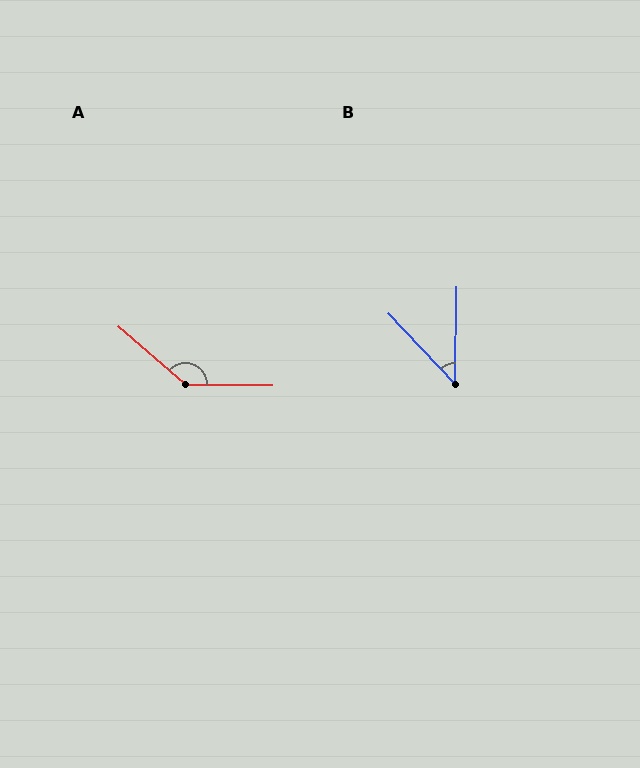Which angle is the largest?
A, at approximately 139 degrees.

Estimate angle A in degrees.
Approximately 139 degrees.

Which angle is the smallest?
B, at approximately 44 degrees.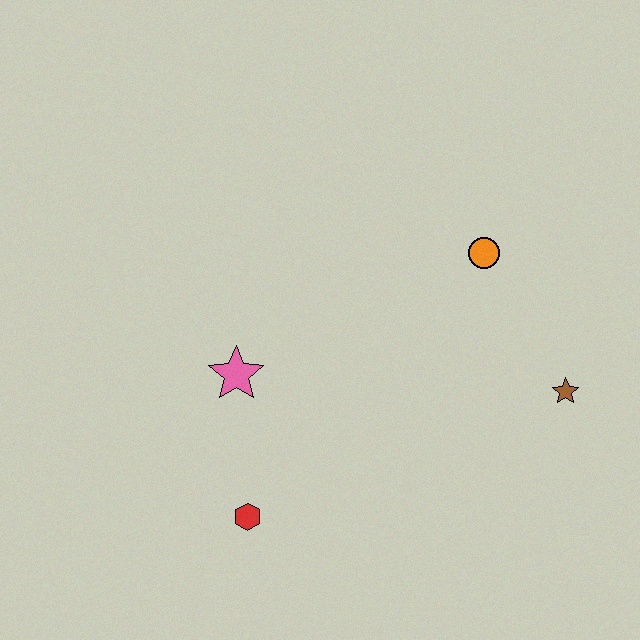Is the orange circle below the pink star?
No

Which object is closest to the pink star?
The red hexagon is closest to the pink star.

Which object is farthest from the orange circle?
The red hexagon is farthest from the orange circle.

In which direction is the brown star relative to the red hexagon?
The brown star is to the right of the red hexagon.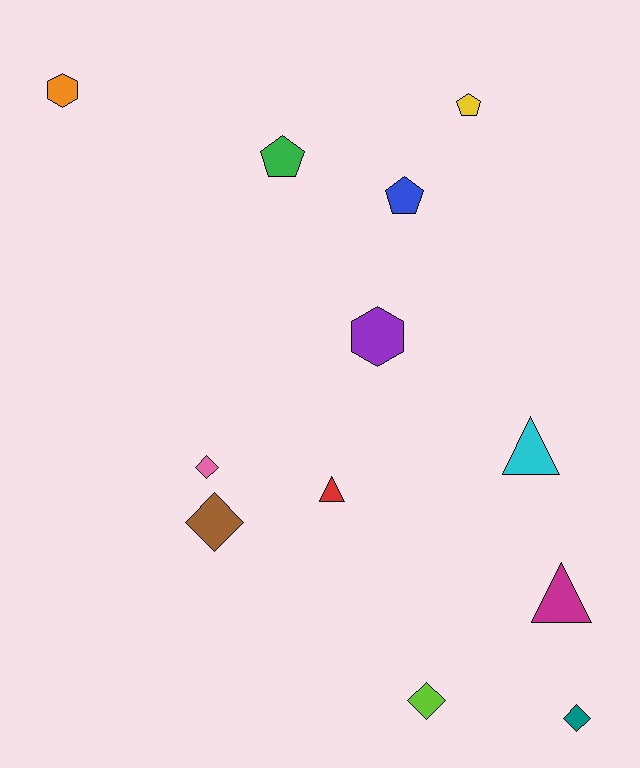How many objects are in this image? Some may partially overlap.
There are 12 objects.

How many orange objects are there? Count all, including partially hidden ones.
There is 1 orange object.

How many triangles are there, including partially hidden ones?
There are 3 triangles.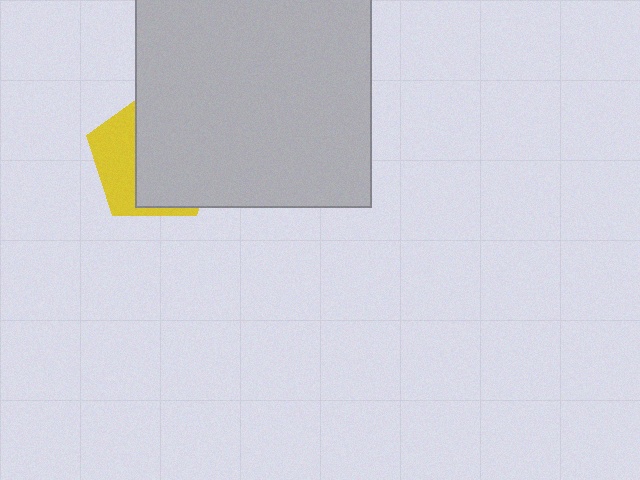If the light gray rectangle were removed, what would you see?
You would see the complete yellow pentagon.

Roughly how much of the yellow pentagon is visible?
A small part of it is visible (roughly 35%).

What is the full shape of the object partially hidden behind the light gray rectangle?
The partially hidden object is a yellow pentagon.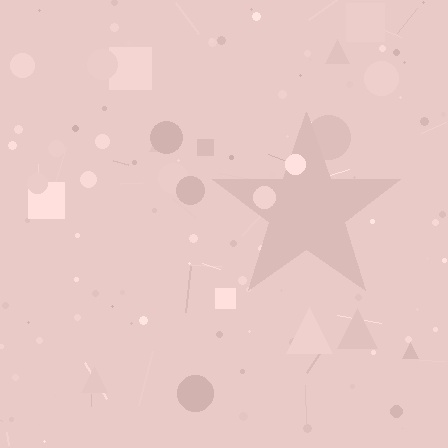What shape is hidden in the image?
A star is hidden in the image.